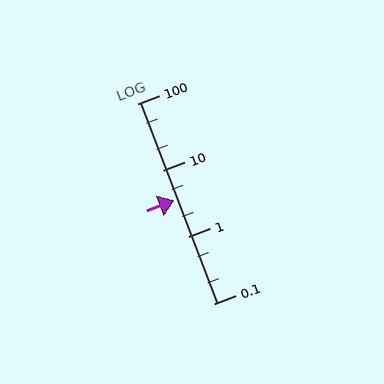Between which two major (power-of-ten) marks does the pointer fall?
The pointer is between 1 and 10.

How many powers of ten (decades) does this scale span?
The scale spans 3 decades, from 0.1 to 100.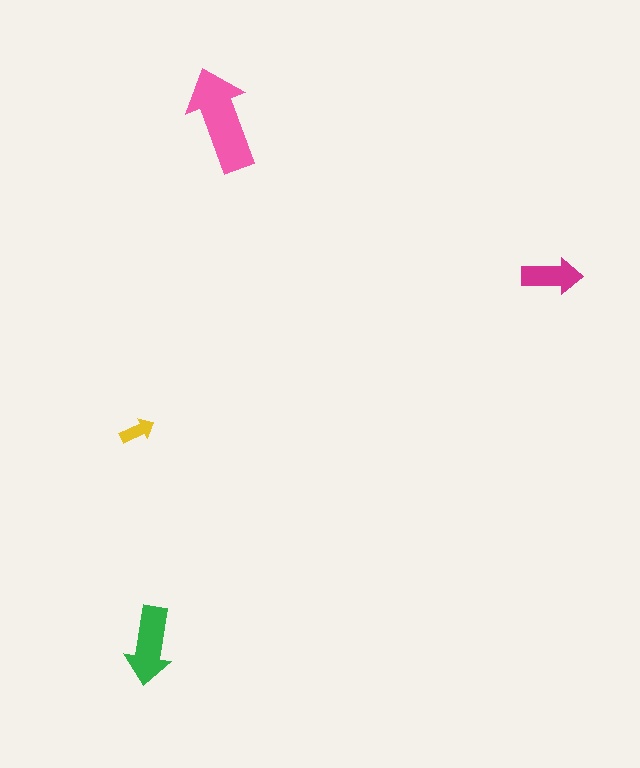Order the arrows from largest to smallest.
the pink one, the green one, the magenta one, the yellow one.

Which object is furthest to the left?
The yellow arrow is leftmost.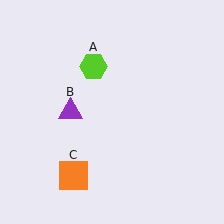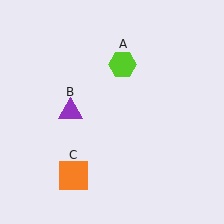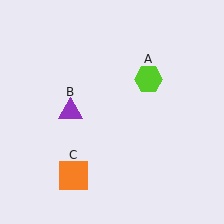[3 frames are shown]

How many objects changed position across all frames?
1 object changed position: lime hexagon (object A).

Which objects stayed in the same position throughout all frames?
Purple triangle (object B) and orange square (object C) remained stationary.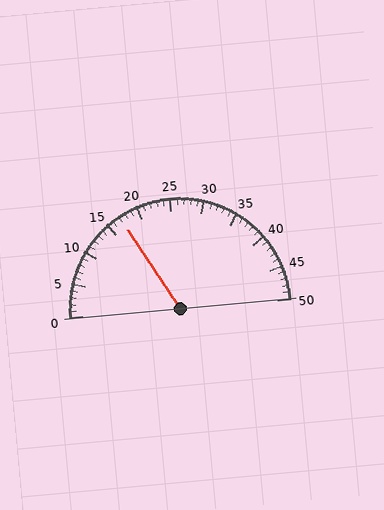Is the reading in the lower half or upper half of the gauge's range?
The reading is in the lower half of the range (0 to 50).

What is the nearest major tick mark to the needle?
The nearest major tick mark is 15.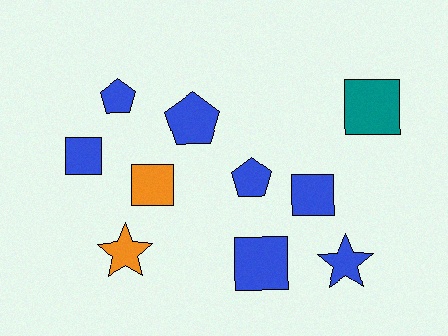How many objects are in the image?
There are 10 objects.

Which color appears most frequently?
Blue, with 7 objects.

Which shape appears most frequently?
Square, with 5 objects.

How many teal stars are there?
There are no teal stars.